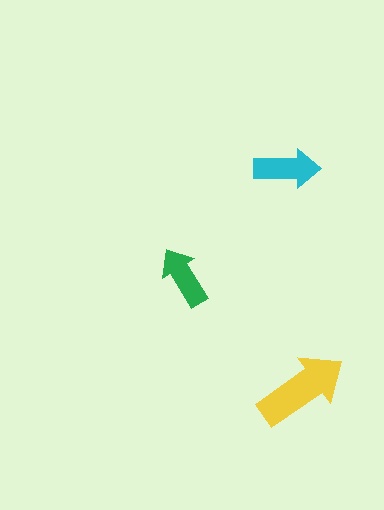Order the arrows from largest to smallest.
the yellow one, the cyan one, the green one.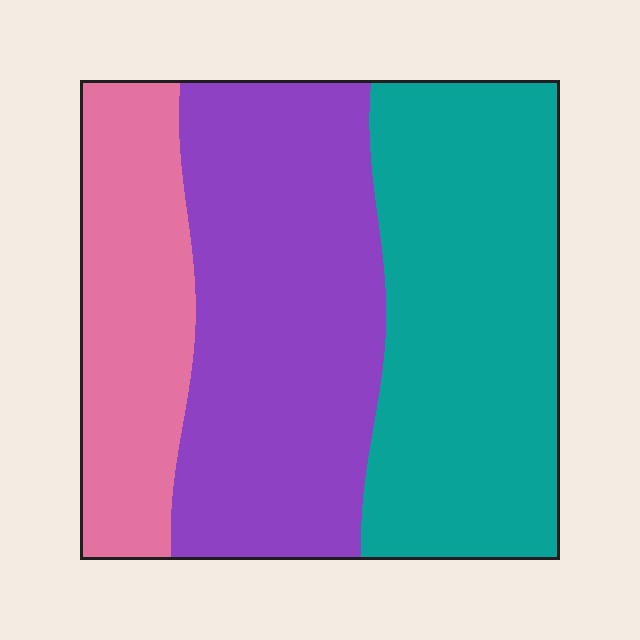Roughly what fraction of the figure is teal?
Teal takes up about three eighths (3/8) of the figure.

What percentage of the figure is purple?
Purple takes up about two fifths (2/5) of the figure.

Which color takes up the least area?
Pink, at roughly 20%.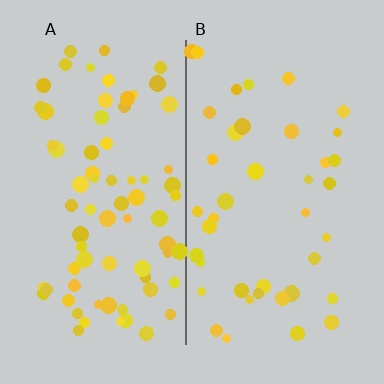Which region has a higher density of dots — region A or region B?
A (the left).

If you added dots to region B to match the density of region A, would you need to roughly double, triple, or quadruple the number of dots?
Approximately double.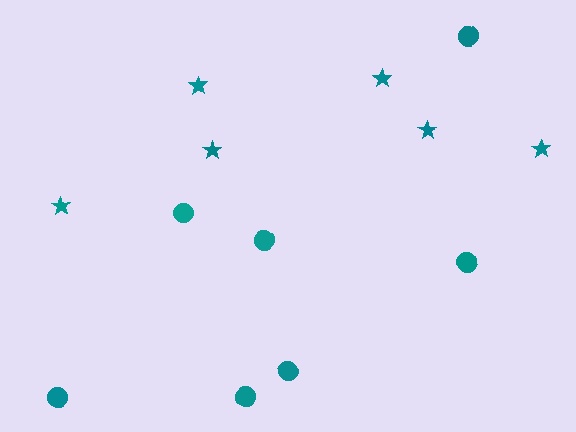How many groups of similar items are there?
There are 2 groups: one group of stars (6) and one group of circles (7).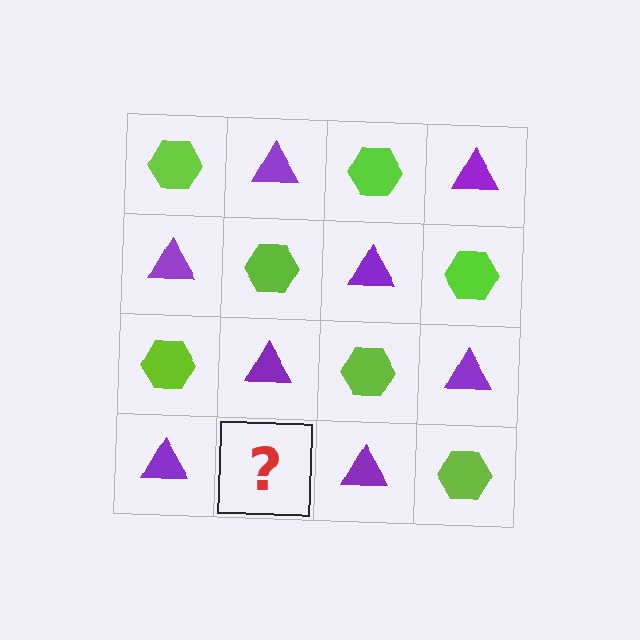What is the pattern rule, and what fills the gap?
The rule is that it alternates lime hexagon and purple triangle in a checkerboard pattern. The gap should be filled with a lime hexagon.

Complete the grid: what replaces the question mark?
The question mark should be replaced with a lime hexagon.